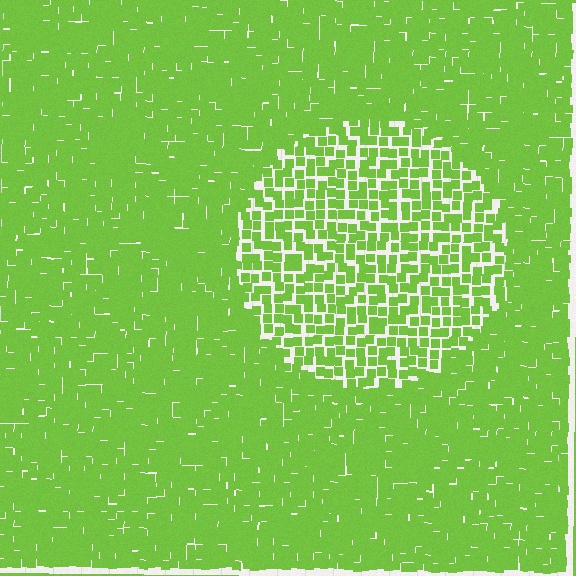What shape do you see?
I see a circle.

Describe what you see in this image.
The image contains small lime elements arranged at two different densities. A circle-shaped region is visible where the elements are less densely packed than the surrounding area.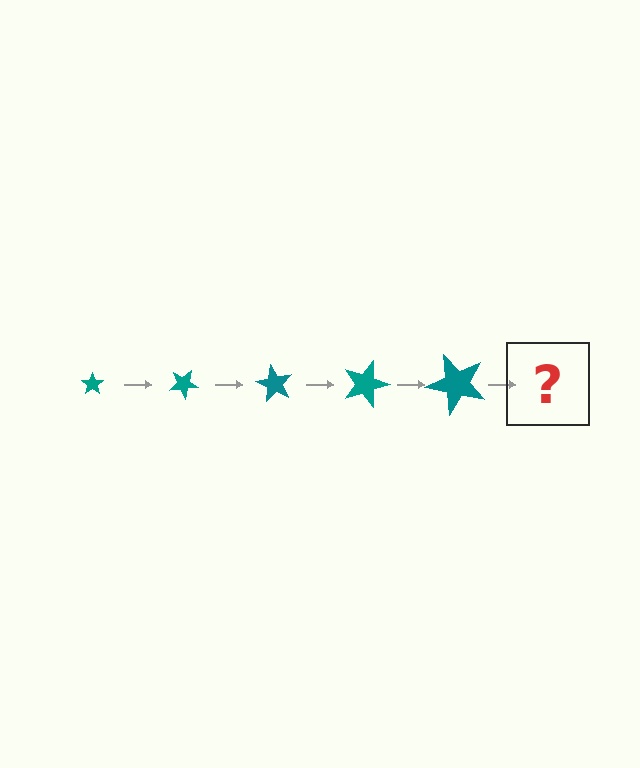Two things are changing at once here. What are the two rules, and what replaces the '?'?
The two rules are that the star grows larger each step and it rotates 30 degrees each step. The '?' should be a star, larger than the previous one and rotated 150 degrees from the start.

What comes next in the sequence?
The next element should be a star, larger than the previous one and rotated 150 degrees from the start.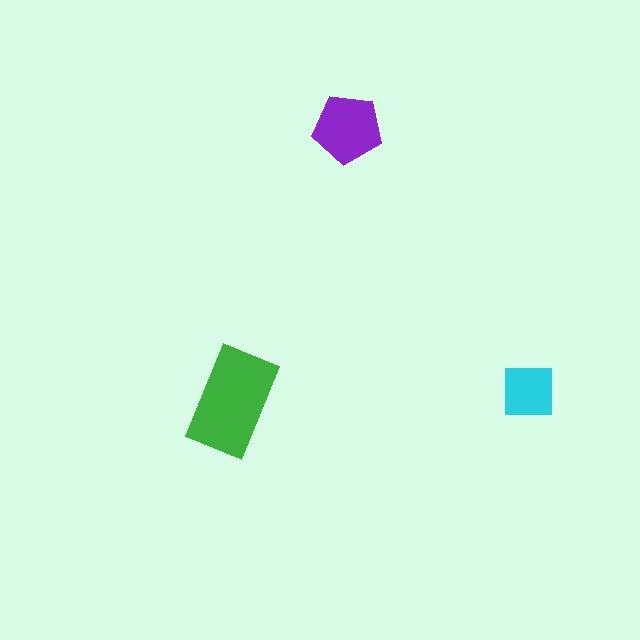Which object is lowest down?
The green rectangle is bottommost.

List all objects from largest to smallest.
The green rectangle, the purple pentagon, the cyan square.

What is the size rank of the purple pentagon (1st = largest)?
2nd.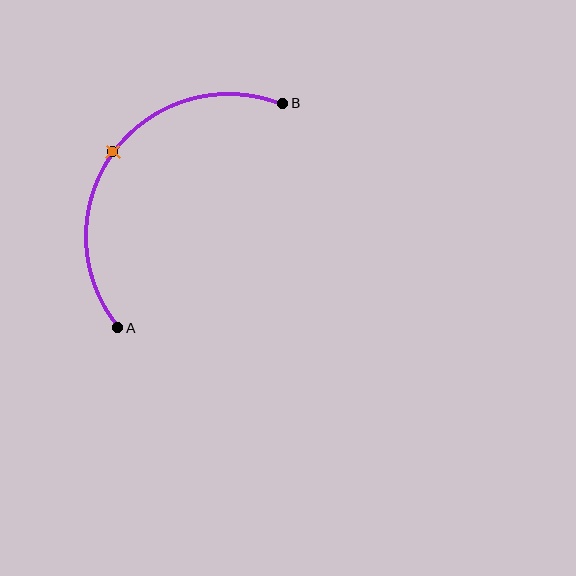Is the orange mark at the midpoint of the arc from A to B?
Yes. The orange mark lies on the arc at equal arc-length from both A and B — it is the arc midpoint.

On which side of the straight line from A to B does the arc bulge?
The arc bulges above and to the left of the straight line connecting A and B.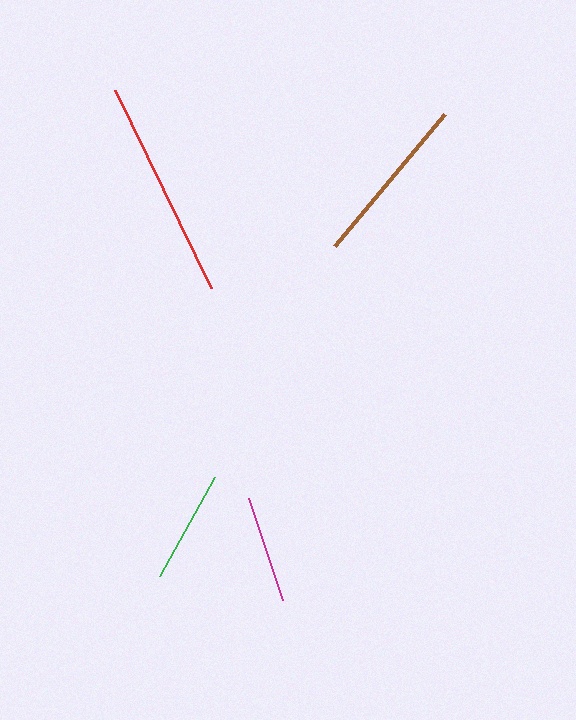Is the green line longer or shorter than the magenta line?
The green line is longer than the magenta line.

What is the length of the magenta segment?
The magenta segment is approximately 108 pixels long.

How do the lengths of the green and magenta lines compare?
The green and magenta lines are approximately the same length.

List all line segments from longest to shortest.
From longest to shortest: red, brown, green, magenta.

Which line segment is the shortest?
The magenta line is the shortest at approximately 108 pixels.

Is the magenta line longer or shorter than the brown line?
The brown line is longer than the magenta line.